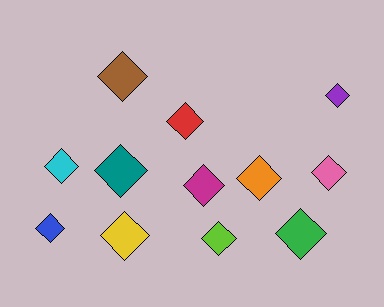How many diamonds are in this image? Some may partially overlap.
There are 12 diamonds.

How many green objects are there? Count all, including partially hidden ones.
There is 1 green object.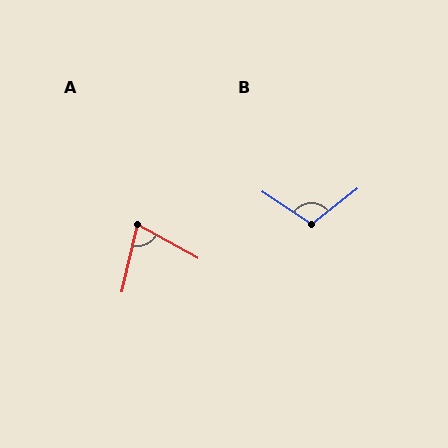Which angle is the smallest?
A, at approximately 74 degrees.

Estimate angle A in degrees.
Approximately 74 degrees.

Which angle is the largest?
B, at approximately 108 degrees.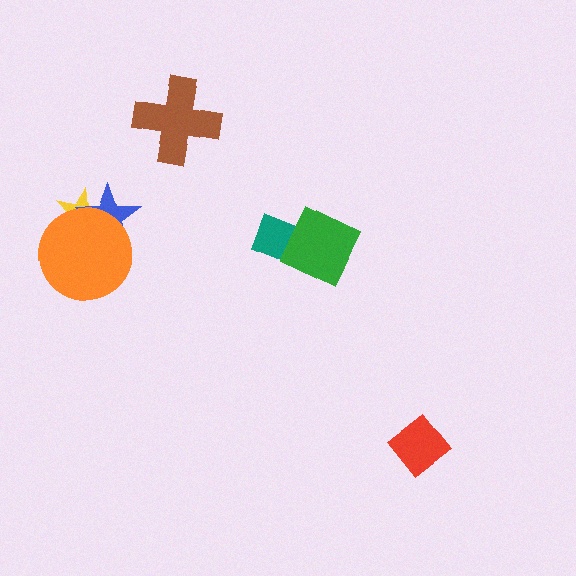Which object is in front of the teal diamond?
The green diamond is in front of the teal diamond.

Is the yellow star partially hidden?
Yes, it is partially covered by another shape.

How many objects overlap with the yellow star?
2 objects overlap with the yellow star.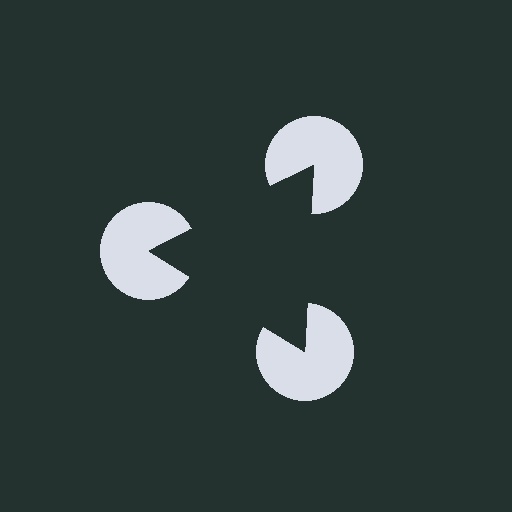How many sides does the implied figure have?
3 sides.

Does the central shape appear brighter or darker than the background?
It typically appears slightly darker than the background, even though no actual brightness change is drawn.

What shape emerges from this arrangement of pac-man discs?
An illusory triangle — its edges are inferred from the aligned wedge cuts in the pac-man discs, not physically drawn.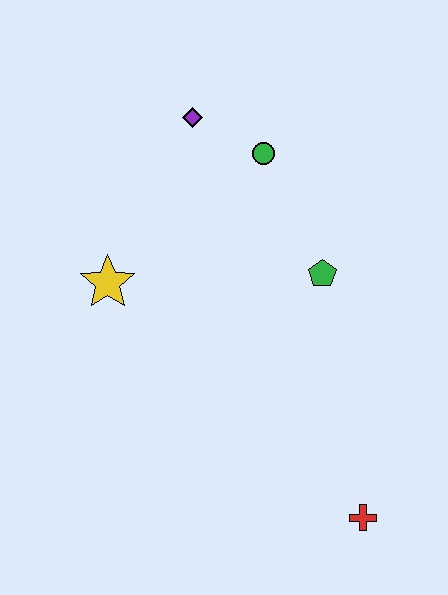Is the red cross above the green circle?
No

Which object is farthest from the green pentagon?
The red cross is farthest from the green pentagon.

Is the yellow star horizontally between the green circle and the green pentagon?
No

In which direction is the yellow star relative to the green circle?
The yellow star is to the left of the green circle.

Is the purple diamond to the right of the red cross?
No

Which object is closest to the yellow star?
The purple diamond is closest to the yellow star.